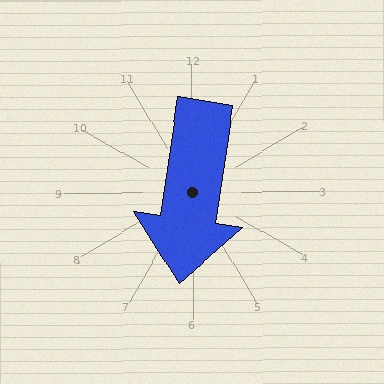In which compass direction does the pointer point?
South.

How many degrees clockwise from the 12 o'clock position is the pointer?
Approximately 189 degrees.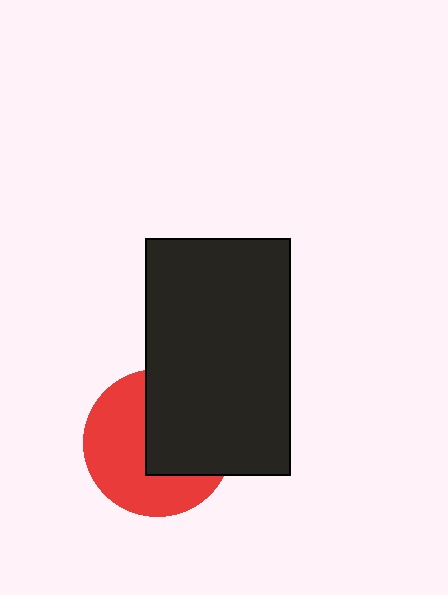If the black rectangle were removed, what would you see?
You would see the complete red circle.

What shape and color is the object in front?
The object in front is a black rectangle.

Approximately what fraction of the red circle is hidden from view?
Roughly 46% of the red circle is hidden behind the black rectangle.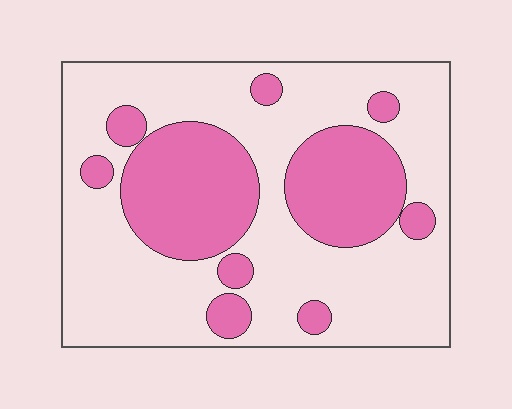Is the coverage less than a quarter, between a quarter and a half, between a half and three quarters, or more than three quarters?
Between a quarter and a half.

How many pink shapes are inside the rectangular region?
10.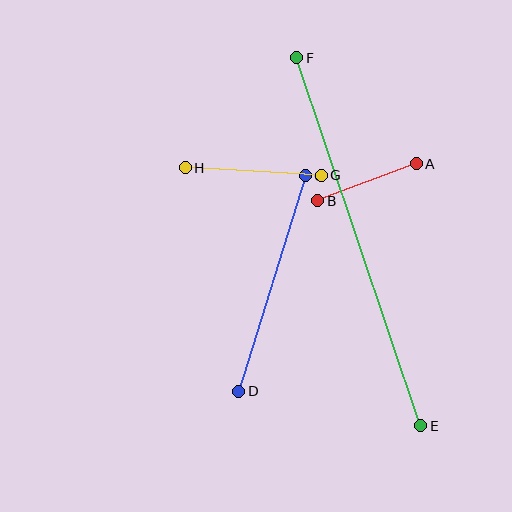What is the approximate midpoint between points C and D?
The midpoint is at approximately (272, 283) pixels.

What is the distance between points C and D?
The distance is approximately 225 pixels.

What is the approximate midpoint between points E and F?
The midpoint is at approximately (359, 242) pixels.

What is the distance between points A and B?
The distance is approximately 105 pixels.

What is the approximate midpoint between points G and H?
The midpoint is at approximately (253, 171) pixels.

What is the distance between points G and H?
The distance is approximately 136 pixels.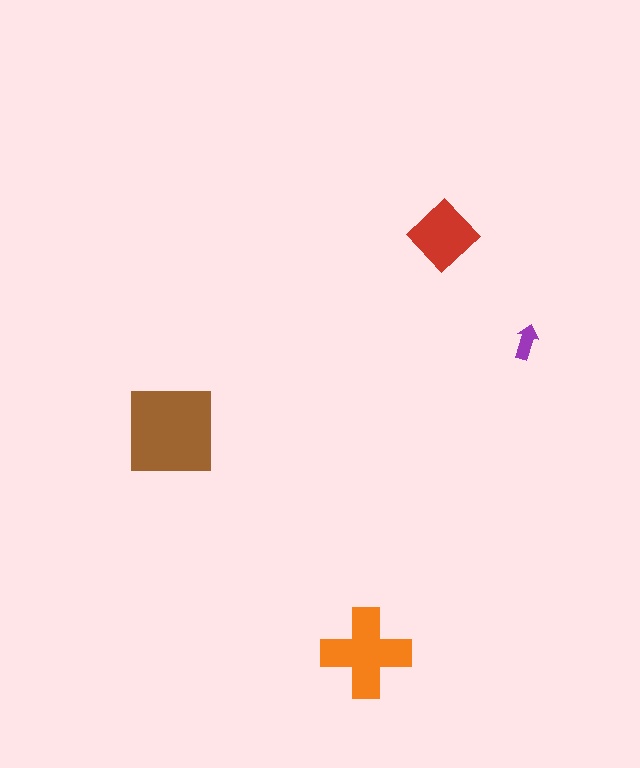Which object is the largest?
The brown square.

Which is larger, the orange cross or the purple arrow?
The orange cross.